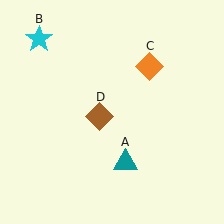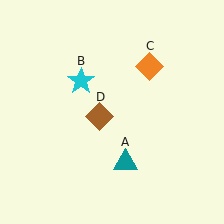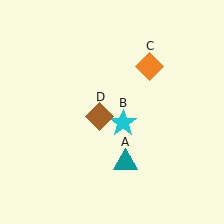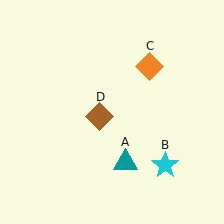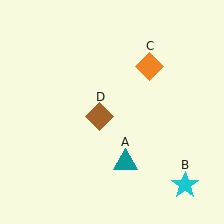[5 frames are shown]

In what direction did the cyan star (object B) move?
The cyan star (object B) moved down and to the right.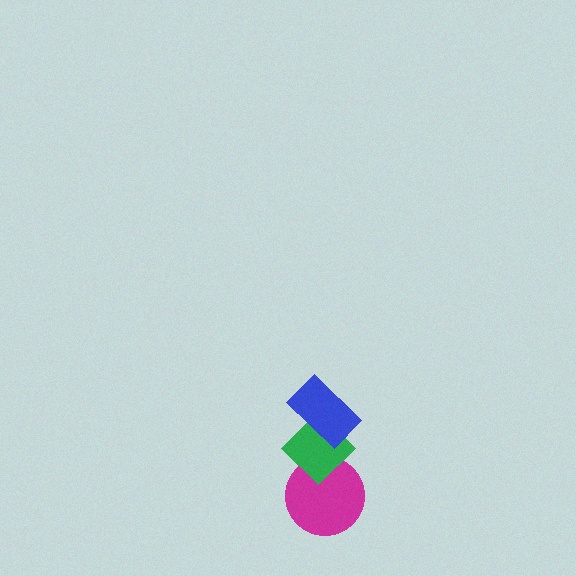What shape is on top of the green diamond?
The blue rectangle is on top of the green diamond.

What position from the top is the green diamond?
The green diamond is 2nd from the top.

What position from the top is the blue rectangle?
The blue rectangle is 1st from the top.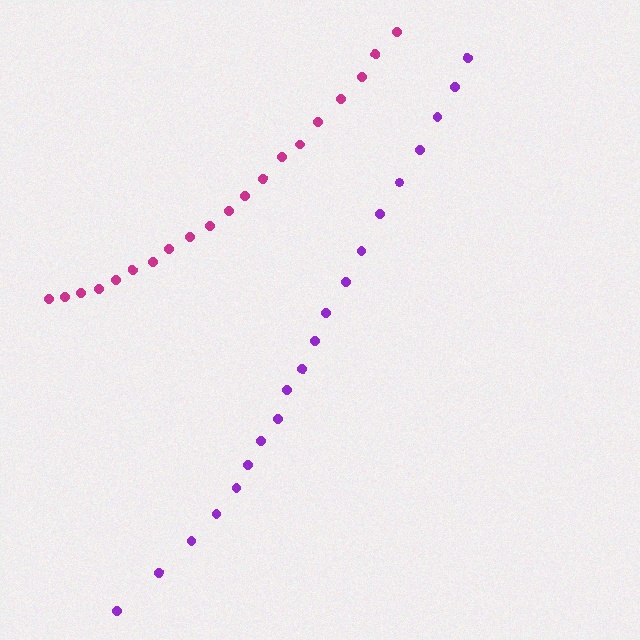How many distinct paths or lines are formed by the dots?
There are 2 distinct paths.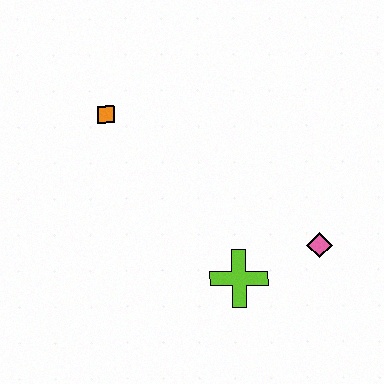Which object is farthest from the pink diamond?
The orange square is farthest from the pink diamond.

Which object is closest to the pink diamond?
The lime cross is closest to the pink diamond.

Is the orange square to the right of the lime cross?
No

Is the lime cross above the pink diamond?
No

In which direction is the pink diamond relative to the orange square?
The pink diamond is to the right of the orange square.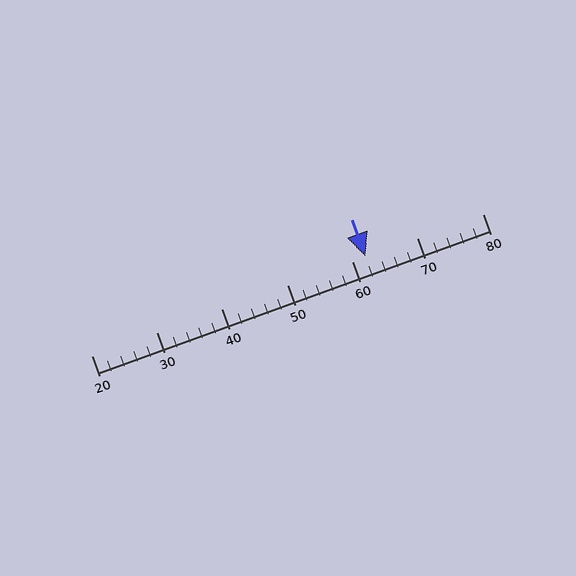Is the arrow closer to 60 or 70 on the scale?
The arrow is closer to 60.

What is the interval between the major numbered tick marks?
The major tick marks are spaced 10 units apart.